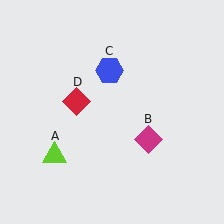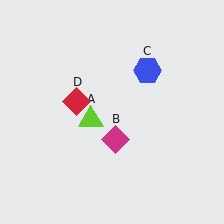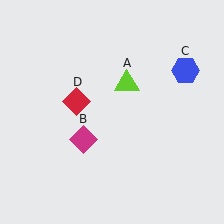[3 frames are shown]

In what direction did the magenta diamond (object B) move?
The magenta diamond (object B) moved left.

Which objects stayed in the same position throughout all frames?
Red diamond (object D) remained stationary.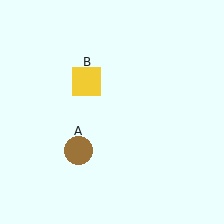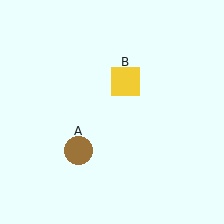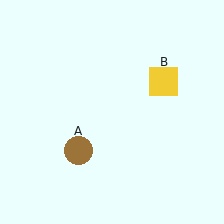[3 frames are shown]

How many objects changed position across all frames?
1 object changed position: yellow square (object B).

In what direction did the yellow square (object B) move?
The yellow square (object B) moved right.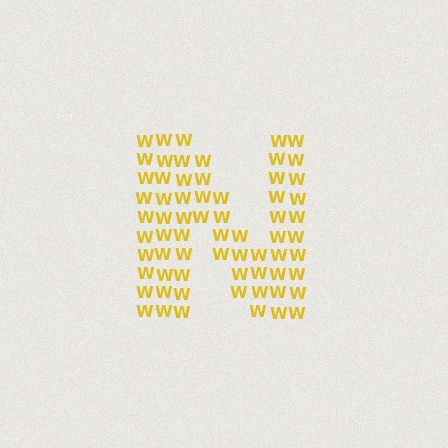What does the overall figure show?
The overall figure shows the letter N.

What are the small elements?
The small elements are letter W's.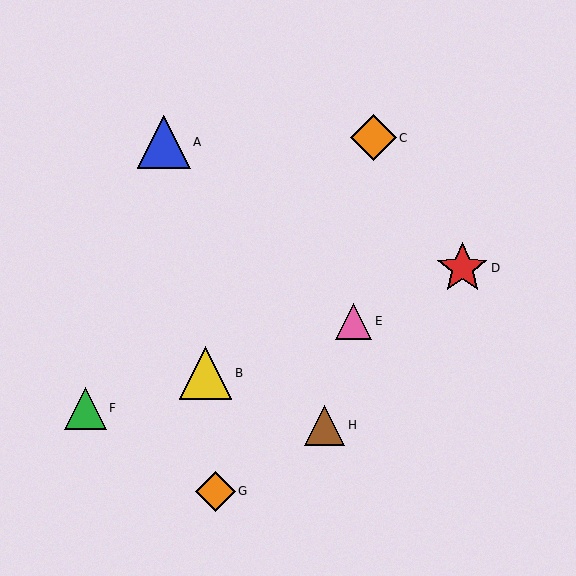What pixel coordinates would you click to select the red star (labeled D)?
Click at (462, 268) to select the red star D.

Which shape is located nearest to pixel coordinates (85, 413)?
The green triangle (labeled F) at (85, 408) is nearest to that location.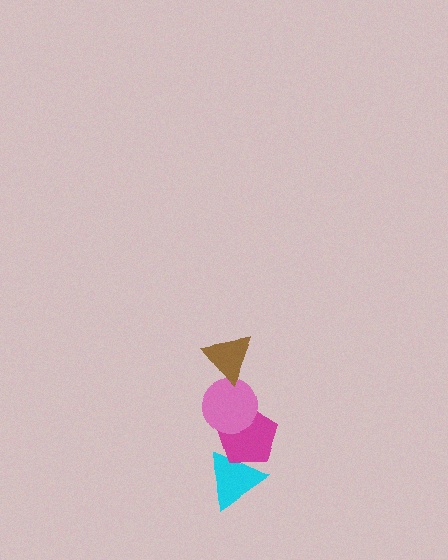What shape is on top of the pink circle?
The brown triangle is on top of the pink circle.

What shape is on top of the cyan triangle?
The magenta pentagon is on top of the cyan triangle.